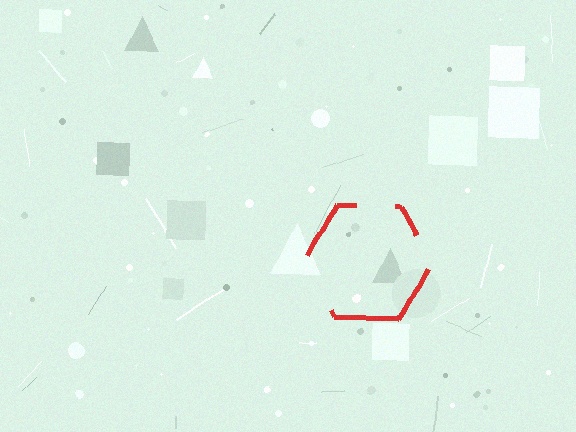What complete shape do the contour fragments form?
The contour fragments form a hexagon.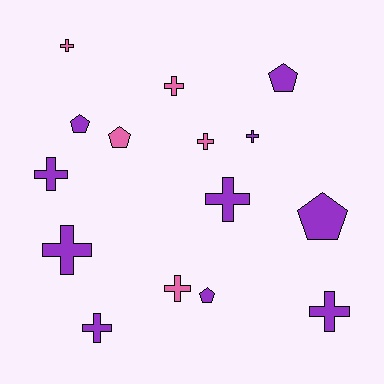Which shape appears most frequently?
Cross, with 10 objects.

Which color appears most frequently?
Purple, with 10 objects.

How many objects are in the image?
There are 15 objects.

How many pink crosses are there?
There are 4 pink crosses.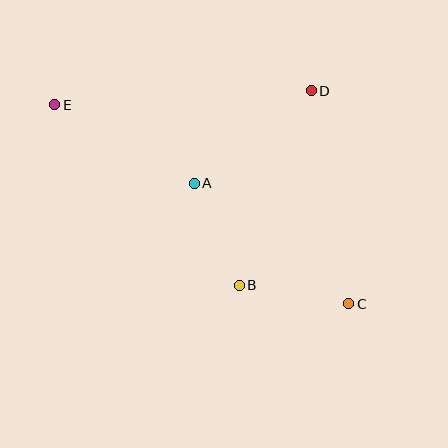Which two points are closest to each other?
Points B and C are closest to each other.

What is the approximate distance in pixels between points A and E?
The distance between A and E is approximately 160 pixels.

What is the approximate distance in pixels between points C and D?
The distance between C and D is approximately 216 pixels.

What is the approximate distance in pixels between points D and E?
The distance between D and E is approximately 257 pixels.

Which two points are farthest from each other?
Points C and E are farthest from each other.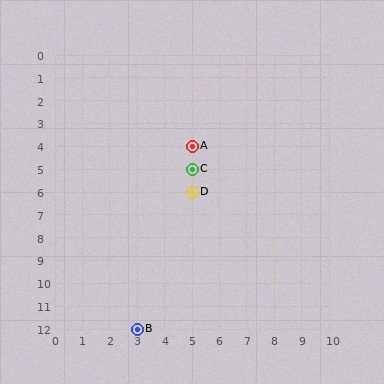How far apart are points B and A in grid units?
Points B and A are 2 columns and 8 rows apart (about 8.2 grid units diagonally).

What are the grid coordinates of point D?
Point D is at grid coordinates (5, 6).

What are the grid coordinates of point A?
Point A is at grid coordinates (5, 4).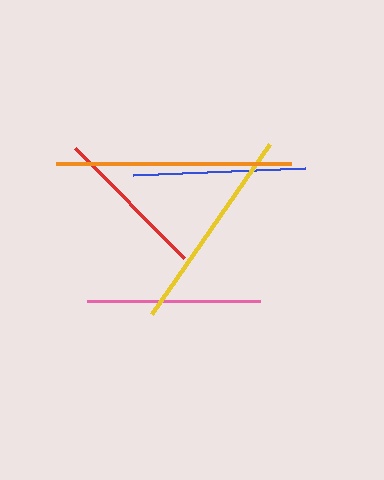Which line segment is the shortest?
The red line is the shortest at approximately 155 pixels.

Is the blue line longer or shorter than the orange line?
The orange line is longer than the blue line.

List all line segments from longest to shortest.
From longest to shortest: orange, yellow, pink, blue, red.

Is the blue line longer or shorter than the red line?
The blue line is longer than the red line.